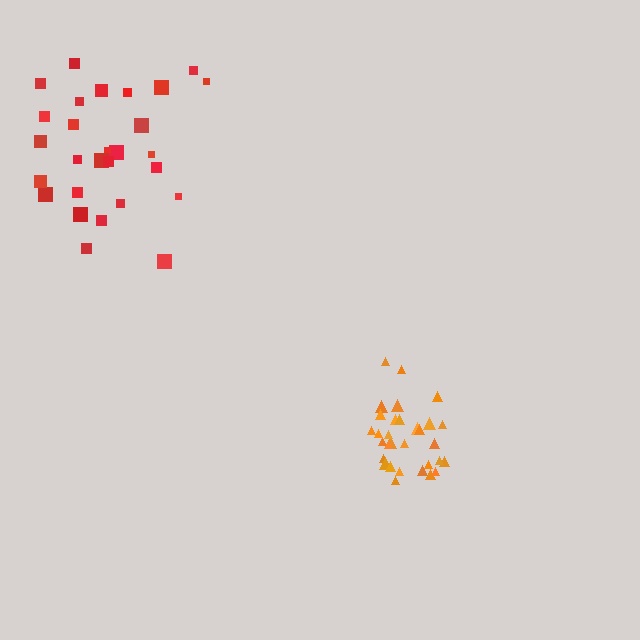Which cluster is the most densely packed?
Orange.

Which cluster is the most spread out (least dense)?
Red.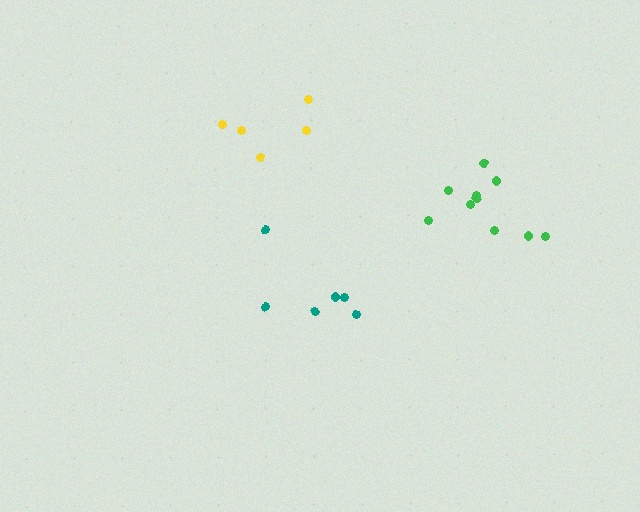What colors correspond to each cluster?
The clusters are colored: green, yellow, teal.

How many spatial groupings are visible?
There are 3 spatial groupings.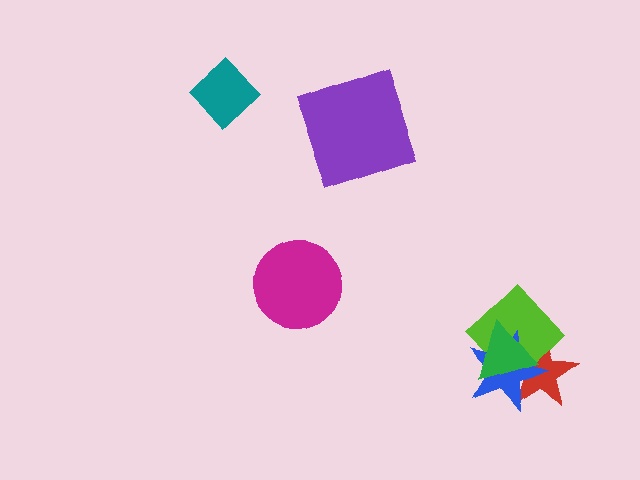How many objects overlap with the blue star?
3 objects overlap with the blue star.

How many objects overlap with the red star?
3 objects overlap with the red star.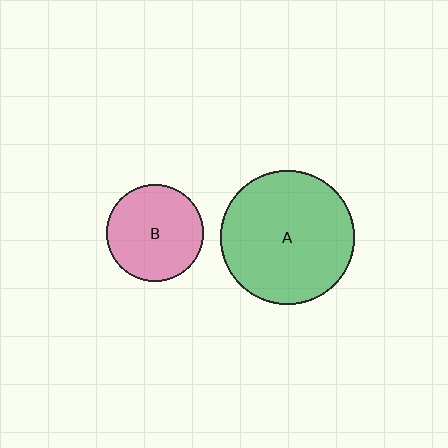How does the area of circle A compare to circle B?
Approximately 1.9 times.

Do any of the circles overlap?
No, none of the circles overlap.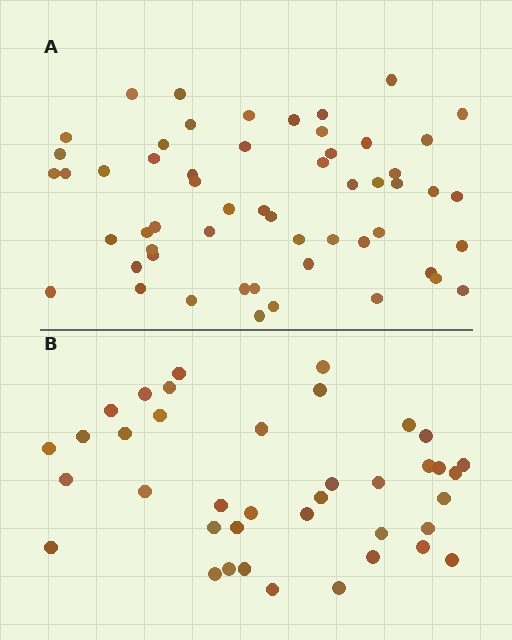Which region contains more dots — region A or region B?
Region A (the top region) has more dots.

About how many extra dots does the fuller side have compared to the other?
Region A has approximately 15 more dots than region B.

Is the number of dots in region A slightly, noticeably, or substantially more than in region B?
Region A has noticeably more, but not dramatically so. The ratio is roughly 1.4 to 1.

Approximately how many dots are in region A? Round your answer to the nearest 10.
About 60 dots. (The exact count is 56, which rounds to 60.)